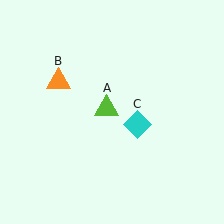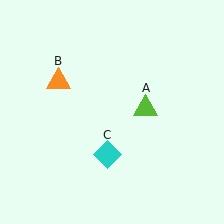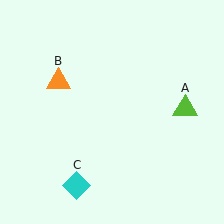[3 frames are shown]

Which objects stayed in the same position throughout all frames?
Orange triangle (object B) remained stationary.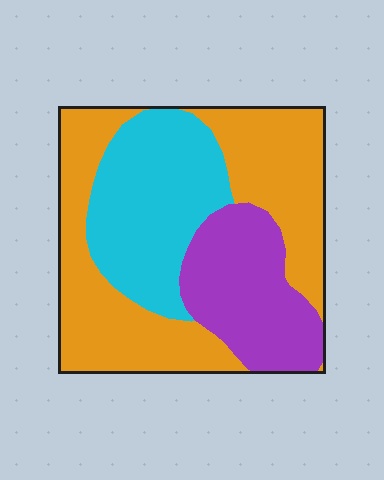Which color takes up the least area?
Purple, at roughly 25%.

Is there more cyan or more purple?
Cyan.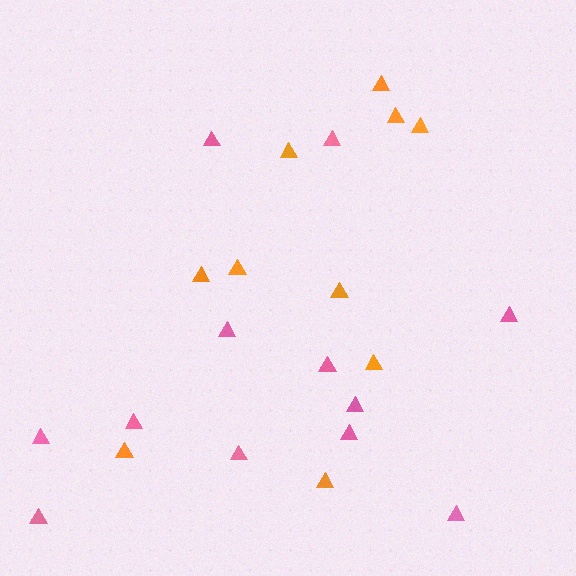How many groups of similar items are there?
There are 2 groups: one group of pink triangles (12) and one group of orange triangles (10).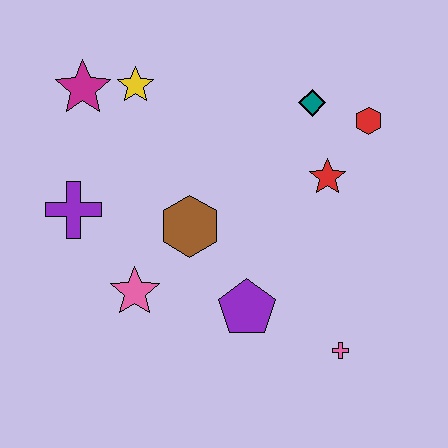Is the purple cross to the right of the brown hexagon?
No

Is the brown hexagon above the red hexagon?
No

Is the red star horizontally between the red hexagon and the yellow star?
Yes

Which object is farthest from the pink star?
The red hexagon is farthest from the pink star.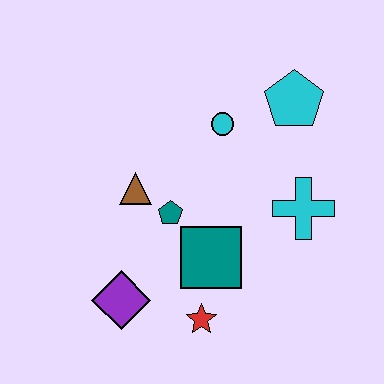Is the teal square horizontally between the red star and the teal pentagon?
No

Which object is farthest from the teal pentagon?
The cyan pentagon is farthest from the teal pentagon.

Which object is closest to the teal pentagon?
The brown triangle is closest to the teal pentagon.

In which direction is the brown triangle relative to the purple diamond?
The brown triangle is above the purple diamond.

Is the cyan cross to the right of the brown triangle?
Yes